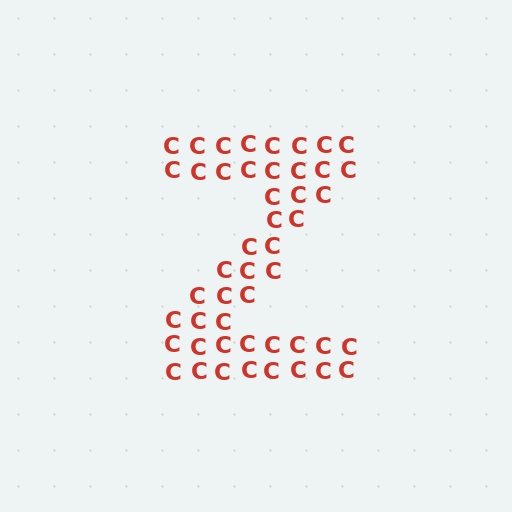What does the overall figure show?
The overall figure shows the letter Z.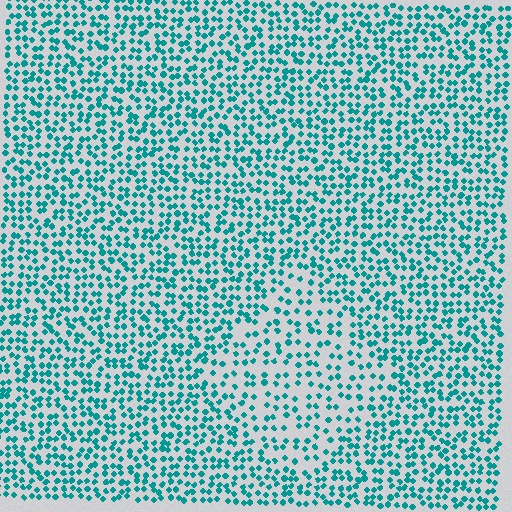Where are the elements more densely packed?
The elements are more densely packed outside the diamond boundary.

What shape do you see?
I see a diamond.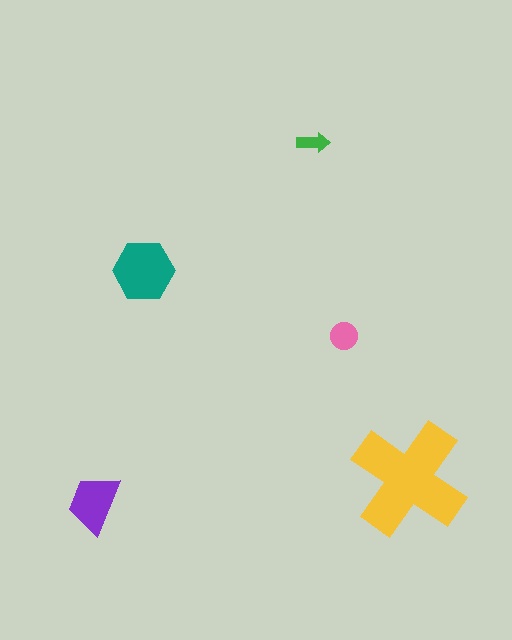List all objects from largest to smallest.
The yellow cross, the teal hexagon, the purple trapezoid, the pink circle, the green arrow.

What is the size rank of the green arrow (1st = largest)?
5th.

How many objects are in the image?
There are 5 objects in the image.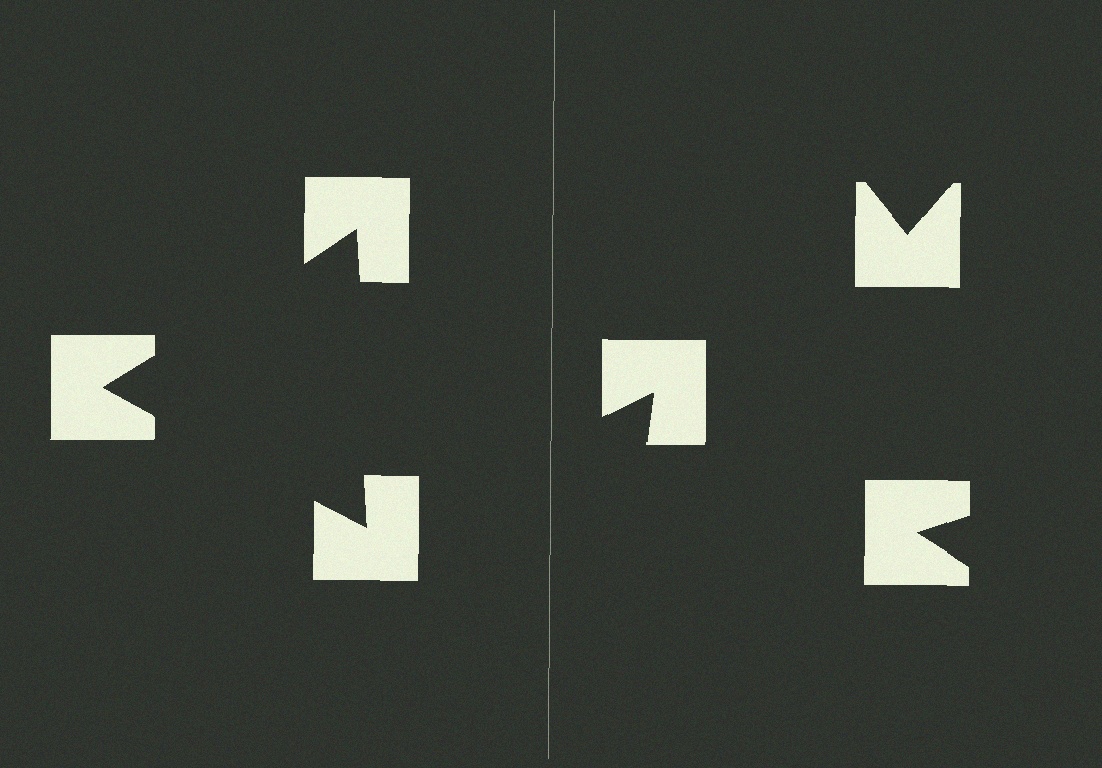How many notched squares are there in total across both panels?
6 — 3 on each side.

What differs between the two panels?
The notched squares are positioned identically on both sides; only the wedge orientations differ. On the left they align to a triangle; on the right they are misaligned.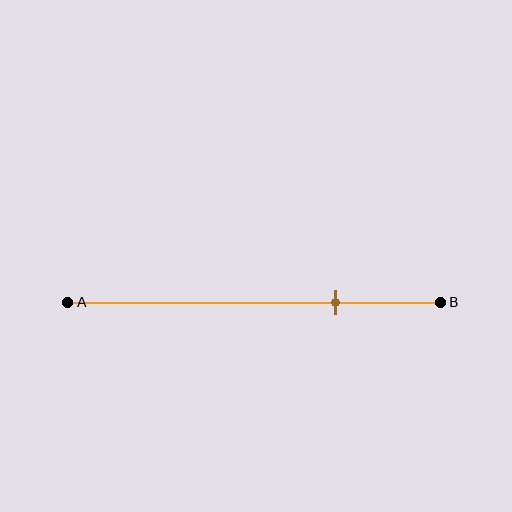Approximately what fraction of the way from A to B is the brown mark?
The brown mark is approximately 70% of the way from A to B.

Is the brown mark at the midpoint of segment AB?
No, the mark is at about 70% from A, not at the 50% midpoint.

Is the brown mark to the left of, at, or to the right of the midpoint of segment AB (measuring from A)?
The brown mark is to the right of the midpoint of segment AB.